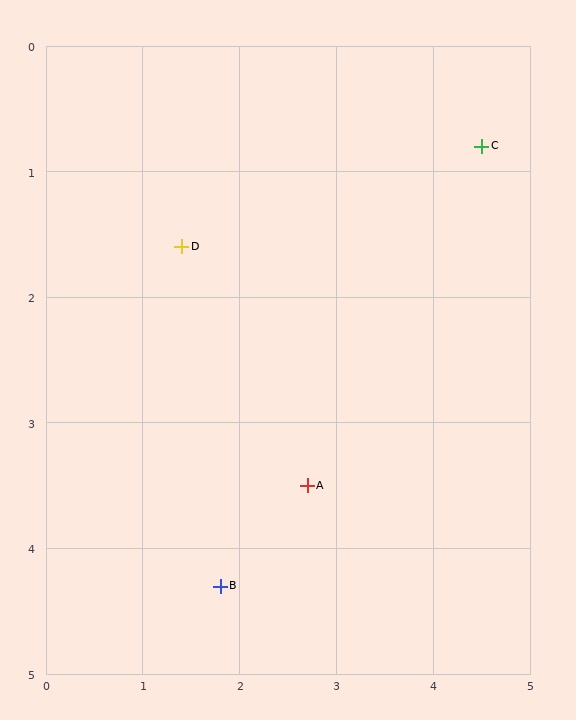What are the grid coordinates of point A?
Point A is at approximately (2.7, 3.5).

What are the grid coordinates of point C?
Point C is at approximately (4.5, 0.8).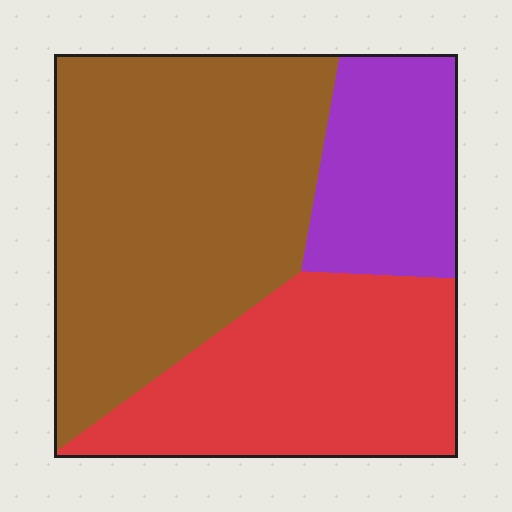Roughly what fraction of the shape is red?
Red covers around 30% of the shape.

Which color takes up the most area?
Brown, at roughly 50%.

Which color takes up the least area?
Purple, at roughly 20%.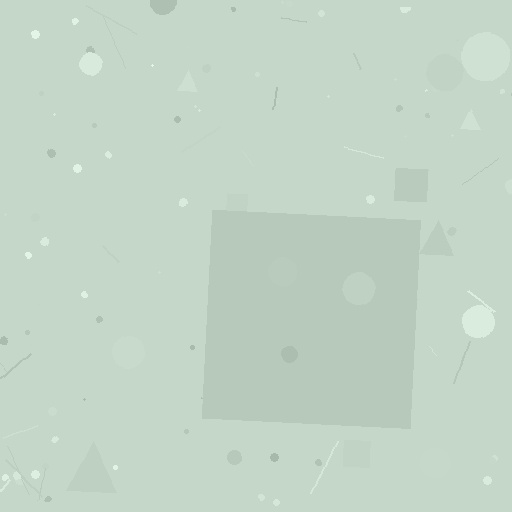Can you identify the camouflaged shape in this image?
The camouflaged shape is a square.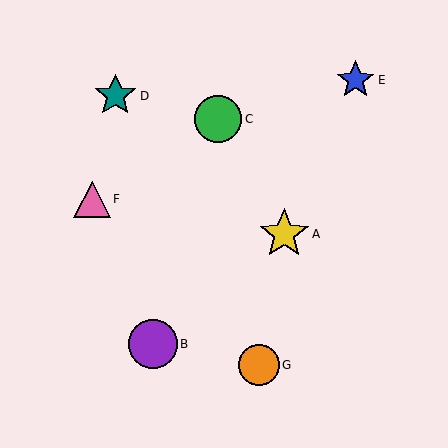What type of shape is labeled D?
Shape D is a teal star.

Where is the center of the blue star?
The center of the blue star is at (355, 80).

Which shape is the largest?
The yellow star (labeled A) is the largest.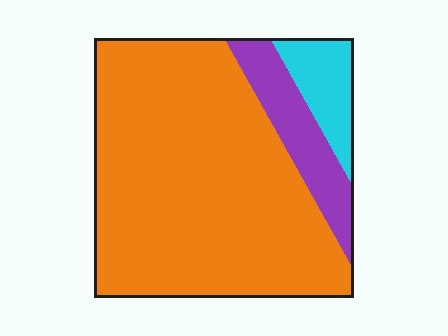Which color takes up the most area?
Orange, at roughly 80%.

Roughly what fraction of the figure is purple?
Purple covers roughly 15% of the figure.